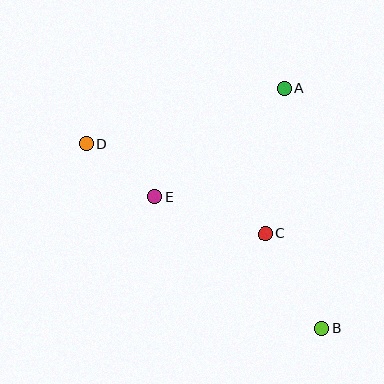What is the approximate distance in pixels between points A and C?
The distance between A and C is approximately 146 pixels.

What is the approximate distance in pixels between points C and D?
The distance between C and D is approximately 201 pixels.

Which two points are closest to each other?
Points D and E are closest to each other.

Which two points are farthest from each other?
Points B and D are farthest from each other.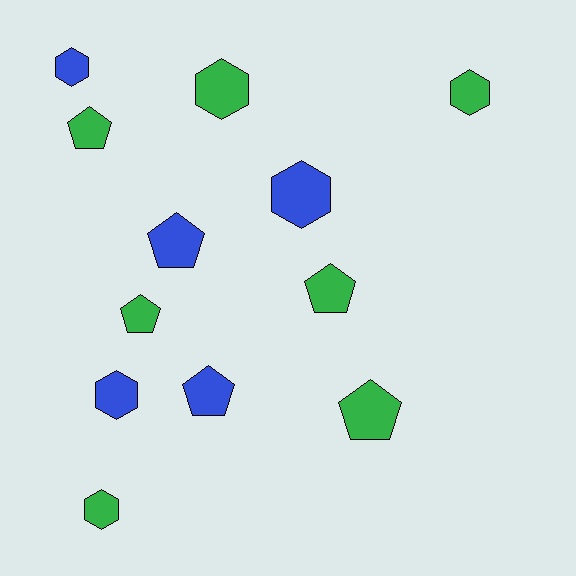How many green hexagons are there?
There are 3 green hexagons.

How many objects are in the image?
There are 12 objects.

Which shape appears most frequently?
Pentagon, with 6 objects.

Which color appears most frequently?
Green, with 7 objects.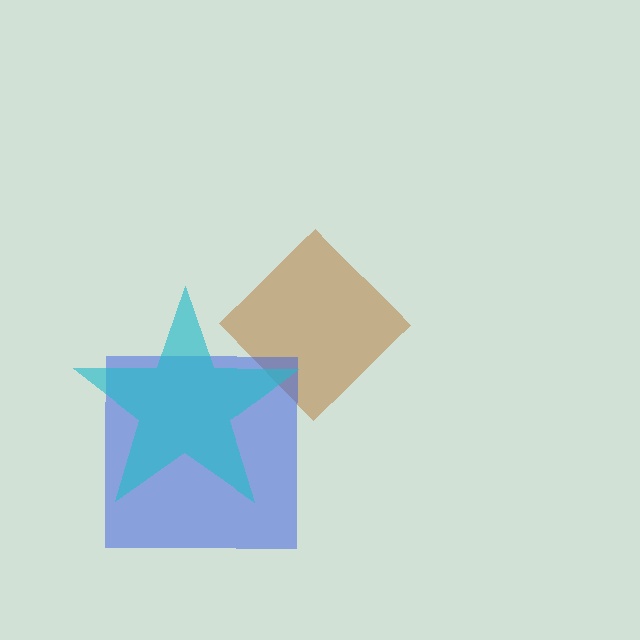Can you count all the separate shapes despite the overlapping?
Yes, there are 3 separate shapes.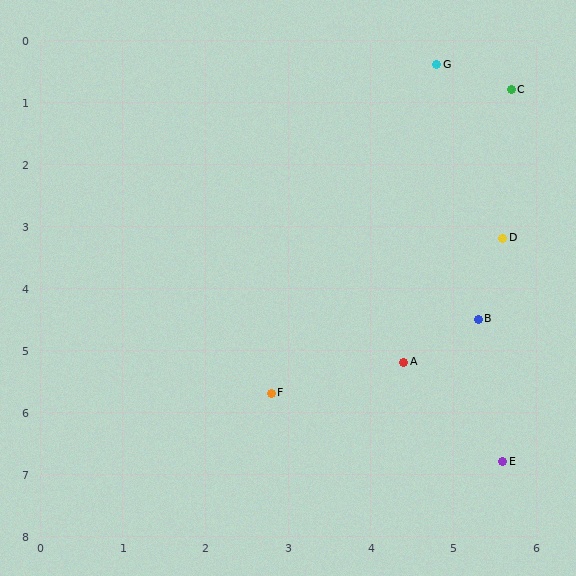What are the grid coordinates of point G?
Point G is at approximately (4.8, 0.4).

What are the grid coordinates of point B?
Point B is at approximately (5.3, 4.5).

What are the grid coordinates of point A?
Point A is at approximately (4.4, 5.2).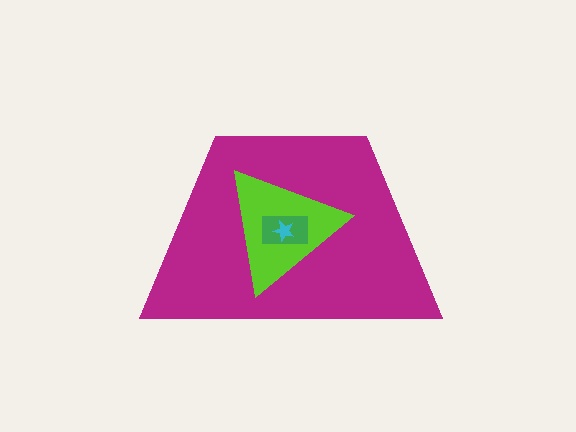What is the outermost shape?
The magenta trapezoid.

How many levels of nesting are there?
4.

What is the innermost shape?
The cyan star.